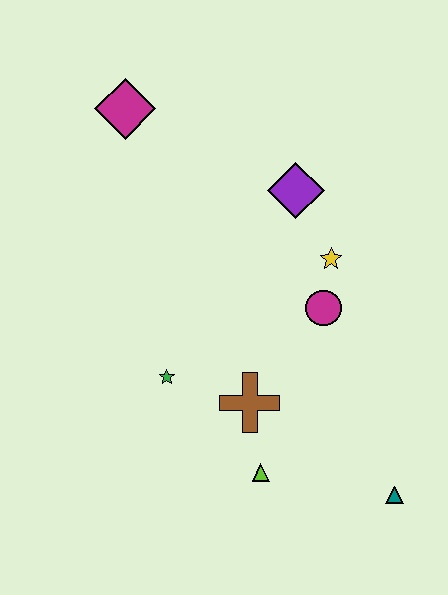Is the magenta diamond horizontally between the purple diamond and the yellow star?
No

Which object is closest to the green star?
The brown cross is closest to the green star.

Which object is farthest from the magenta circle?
The magenta diamond is farthest from the magenta circle.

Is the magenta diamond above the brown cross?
Yes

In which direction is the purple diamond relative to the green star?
The purple diamond is above the green star.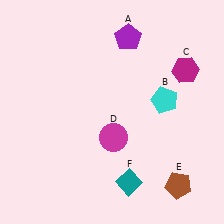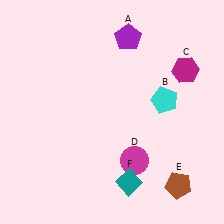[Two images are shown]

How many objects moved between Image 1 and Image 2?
1 object moved between the two images.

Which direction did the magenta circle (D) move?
The magenta circle (D) moved down.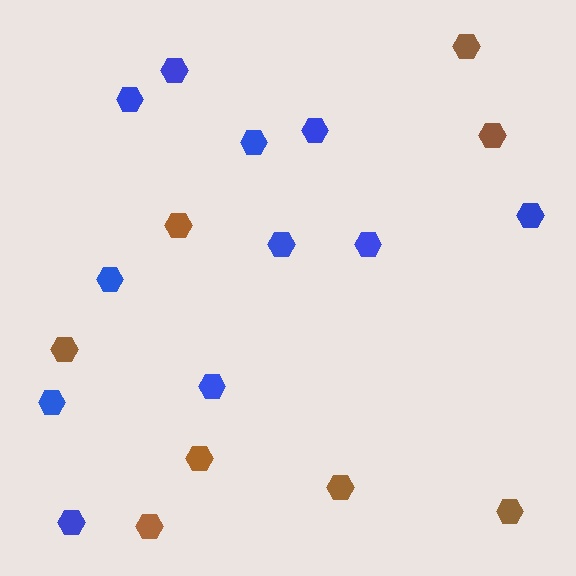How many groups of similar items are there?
There are 2 groups: one group of brown hexagons (8) and one group of blue hexagons (11).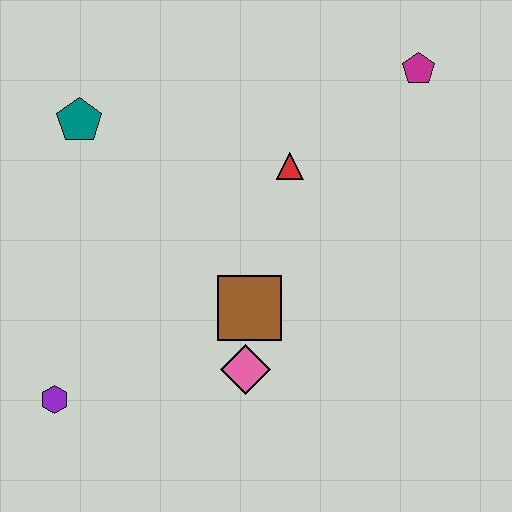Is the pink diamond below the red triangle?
Yes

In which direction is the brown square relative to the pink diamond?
The brown square is above the pink diamond.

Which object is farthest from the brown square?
The magenta pentagon is farthest from the brown square.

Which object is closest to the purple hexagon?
The pink diamond is closest to the purple hexagon.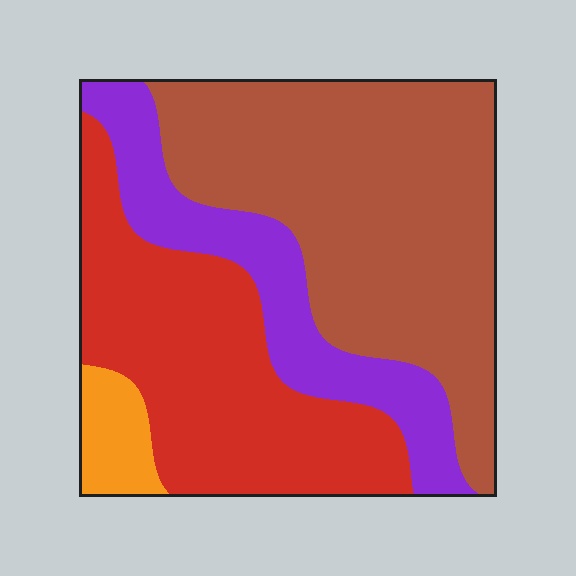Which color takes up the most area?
Brown, at roughly 45%.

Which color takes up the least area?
Orange, at roughly 5%.